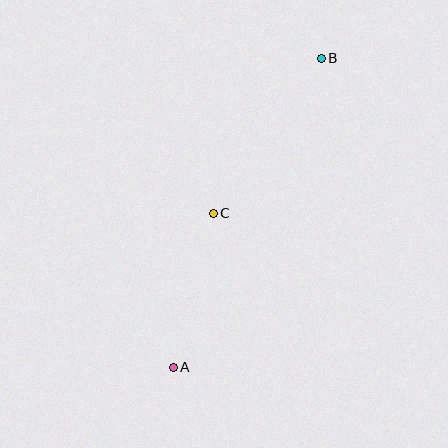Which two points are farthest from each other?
Points A and B are farthest from each other.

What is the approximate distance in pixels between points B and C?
The distance between B and C is approximately 189 pixels.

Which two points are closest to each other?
Points A and C are closest to each other.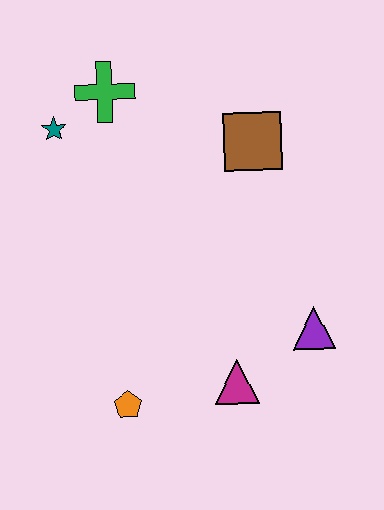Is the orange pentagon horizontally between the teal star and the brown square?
Yes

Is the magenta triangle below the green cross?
Yes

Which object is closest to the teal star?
The green cross is closest to the teal star.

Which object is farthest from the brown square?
The orange pentagon is farthest from the brown square.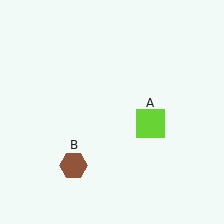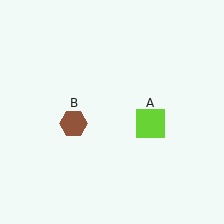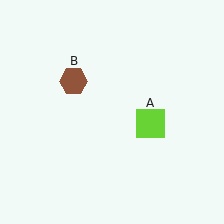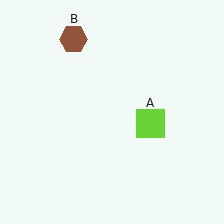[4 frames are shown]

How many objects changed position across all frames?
1 object changed position: brown hexagon (object B).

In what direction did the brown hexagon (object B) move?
The brown hexagon (object B) moved up.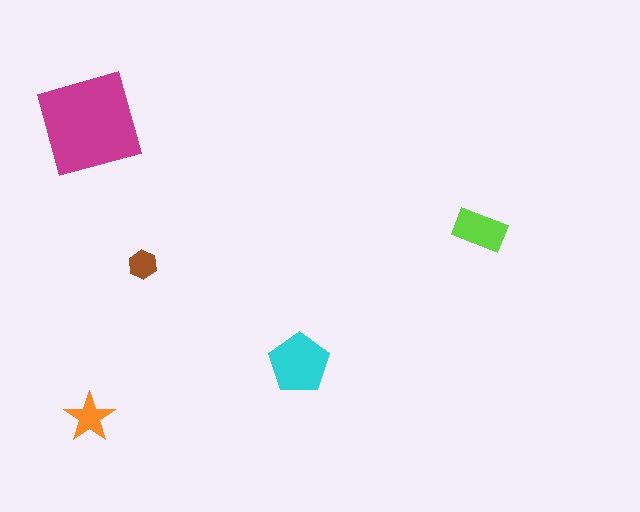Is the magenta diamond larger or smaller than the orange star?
Larger.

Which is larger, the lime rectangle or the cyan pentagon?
The cyan pentagon.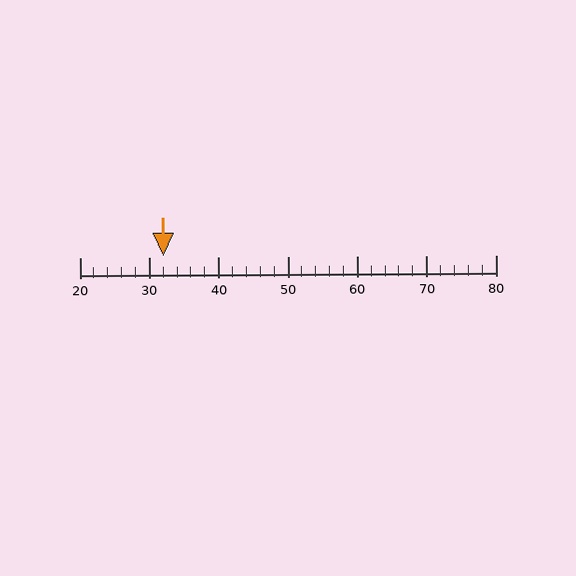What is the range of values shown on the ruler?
The ruler shows values from 20 to 80.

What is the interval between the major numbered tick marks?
The major tick marks are spaced 10 units apart.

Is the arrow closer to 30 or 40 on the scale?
The arrow is closer to 30.